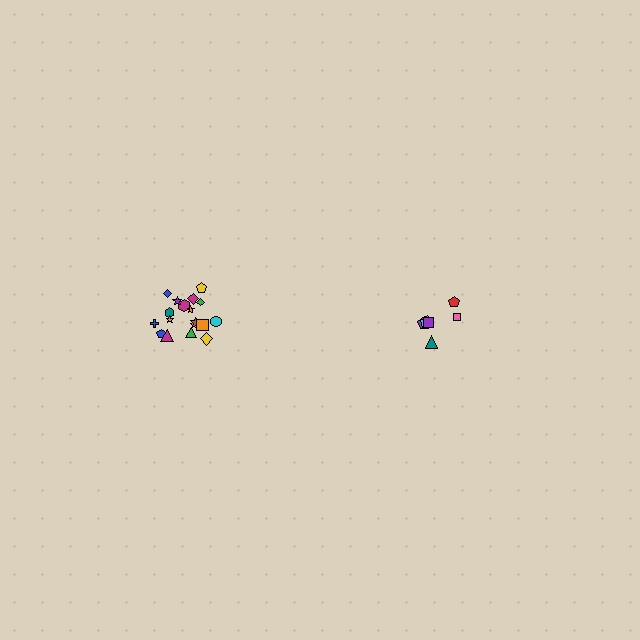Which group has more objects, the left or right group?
The left group.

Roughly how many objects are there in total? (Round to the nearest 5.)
Roughly 25 objects in total.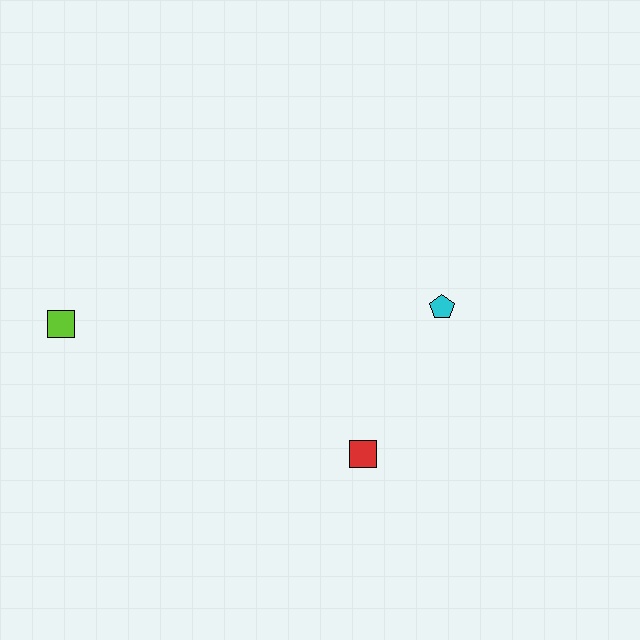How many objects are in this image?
There are 3 objects.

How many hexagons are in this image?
There are no hexagons.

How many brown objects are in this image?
There are no brown objects.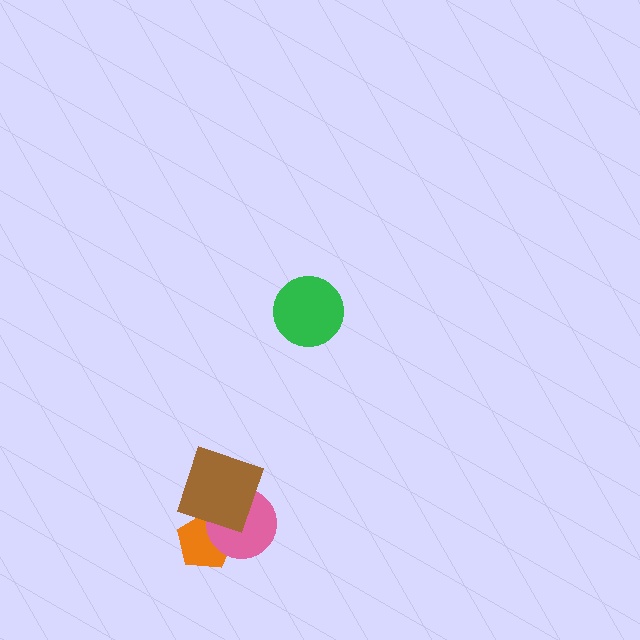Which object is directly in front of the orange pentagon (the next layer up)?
The pink circle is directly in front of the orange pentagon.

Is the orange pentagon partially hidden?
Yes, it is partially covered by another shape.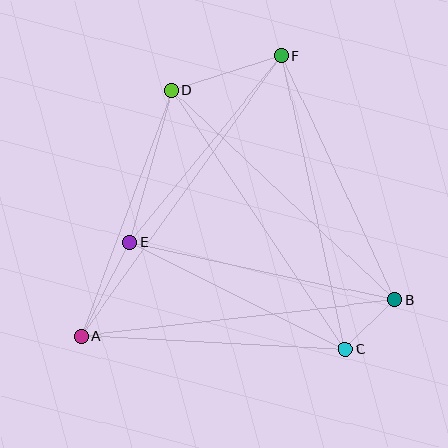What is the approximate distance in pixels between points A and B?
The distance between A and B is approximately 315 pixels.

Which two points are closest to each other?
Points B and C are closest to each other.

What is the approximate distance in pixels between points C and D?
The distance between C and D is approximately 311 pixels.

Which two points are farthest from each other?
Points A and F are farthest from each other.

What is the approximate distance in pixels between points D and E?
The distance between D and E is approximately 158 pixels.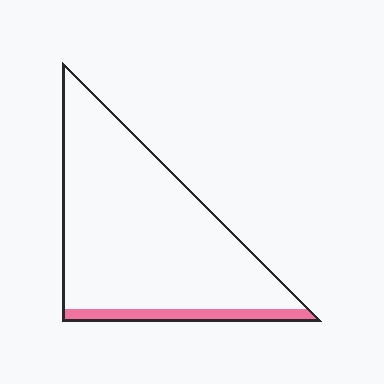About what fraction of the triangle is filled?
About one tenth (1/10).